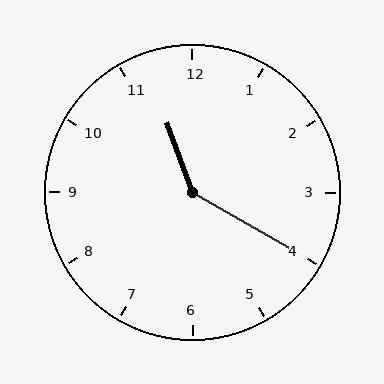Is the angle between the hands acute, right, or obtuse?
It is obtuse.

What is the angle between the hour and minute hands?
Approximately 140 degrees.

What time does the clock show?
11:20.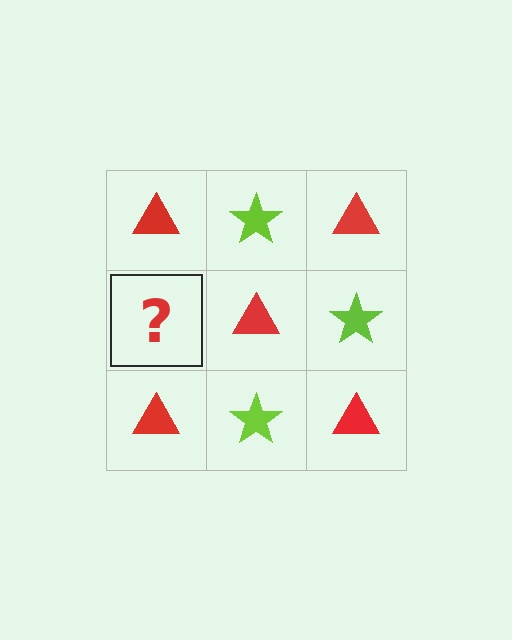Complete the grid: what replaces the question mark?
The question mark should be replaced with a lime star.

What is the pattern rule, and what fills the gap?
The rule is that it alternates red triangle and lime star in a checkerboard pattern. The gap should be filled with a lime star.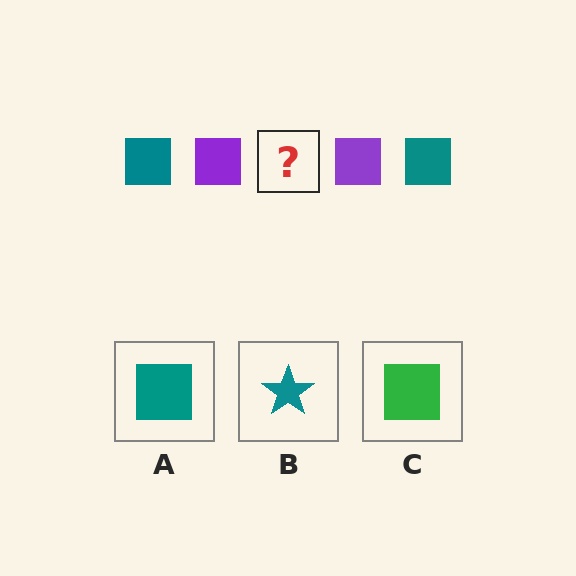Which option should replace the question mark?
Option A.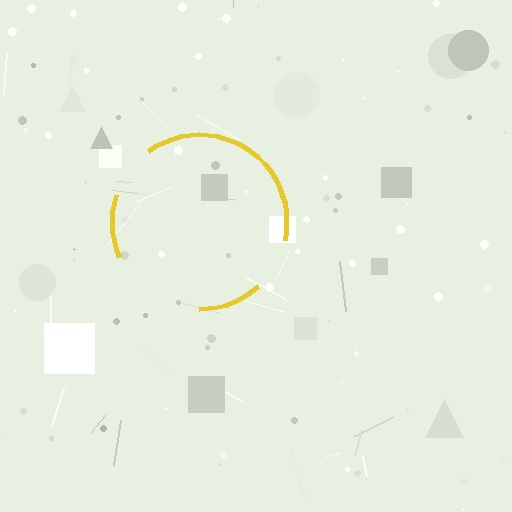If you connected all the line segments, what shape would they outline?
They would outline a circle.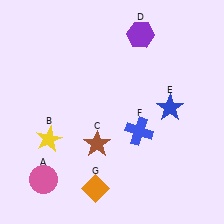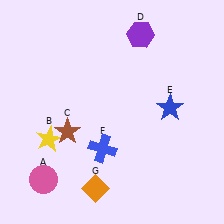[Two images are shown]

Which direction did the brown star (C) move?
The brown star (C) moved left.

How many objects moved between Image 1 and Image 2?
2 objects moved between the two images.